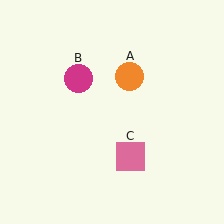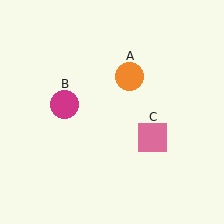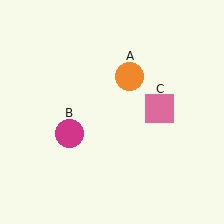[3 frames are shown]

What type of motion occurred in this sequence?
The magenta circle (object B), pink square (object C) rotated counterclockwise around the center of the scene.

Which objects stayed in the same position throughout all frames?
Orange circle (object A) remained stationary.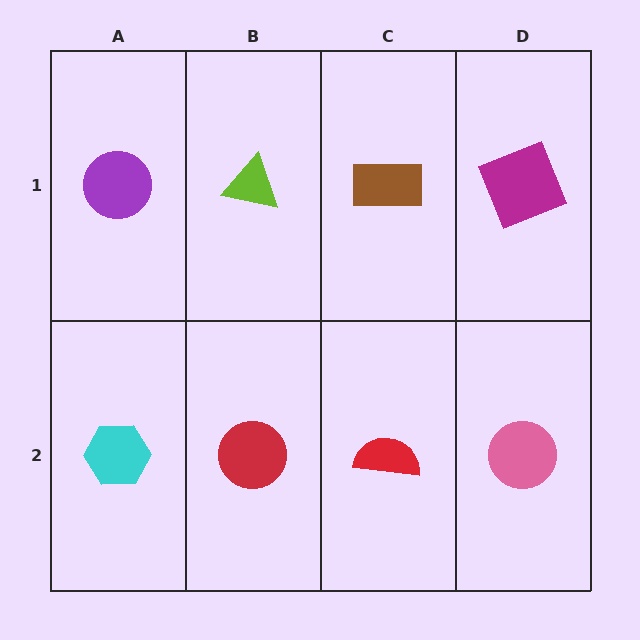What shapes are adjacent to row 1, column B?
A red circle (row 2, column B), a purple circle (row 1, column A), a brown rectangle (row 1, column C).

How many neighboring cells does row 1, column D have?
2.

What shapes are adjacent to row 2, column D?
A magenta square (row 1, column D), a red semicircle (row 2, column C).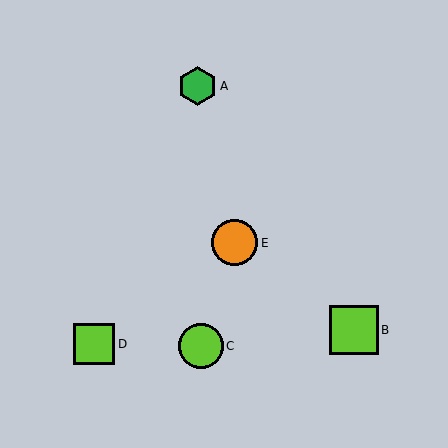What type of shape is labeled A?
Shape A is a green hexagon.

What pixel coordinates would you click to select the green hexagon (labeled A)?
Click at (197, 86) to select the green hexagon A.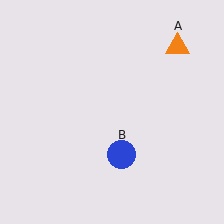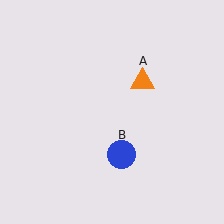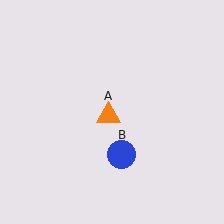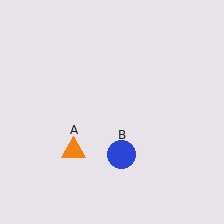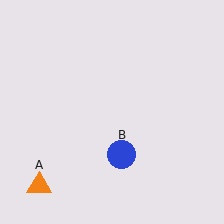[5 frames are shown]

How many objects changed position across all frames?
1 object changed position: orange triangle (object A).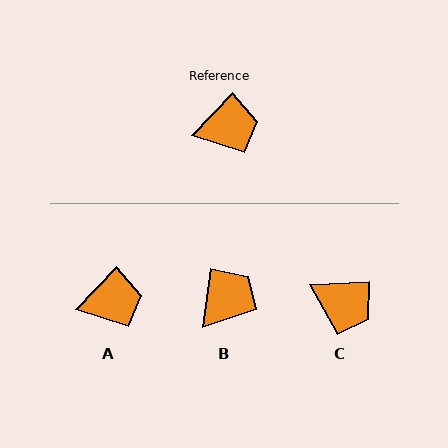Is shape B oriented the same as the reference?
No, it is off by about 36 degrees.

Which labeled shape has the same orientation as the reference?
A.